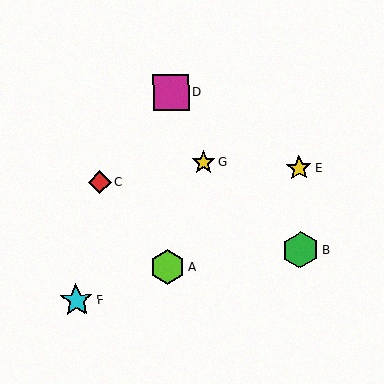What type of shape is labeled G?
Shape G is a yellow star.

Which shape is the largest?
The magenta square (labeled D) is the largest.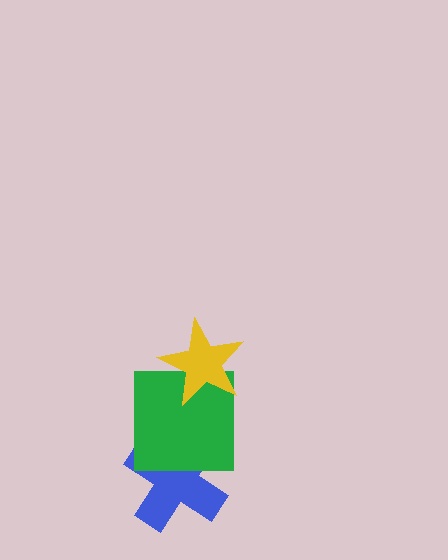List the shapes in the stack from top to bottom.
From top to bottom: the yellow star, the green square, the blue cross.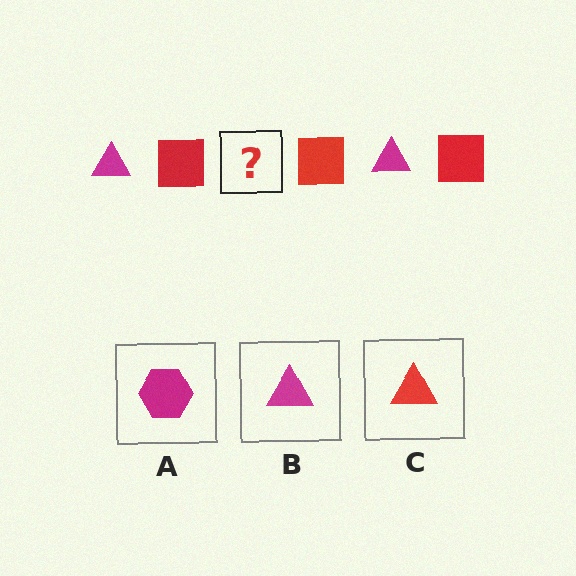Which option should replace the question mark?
Option B.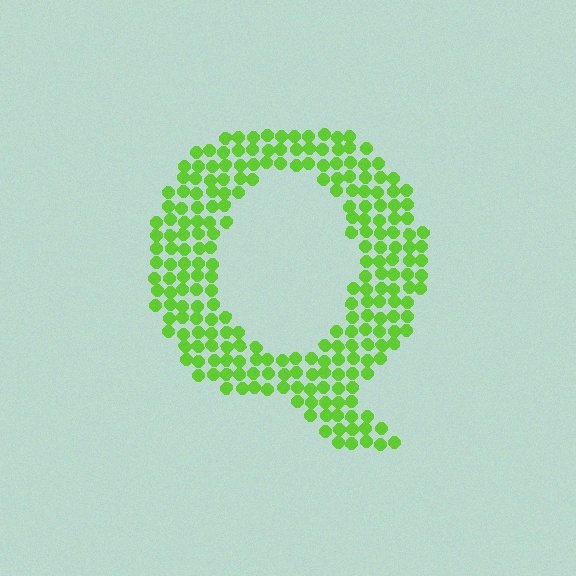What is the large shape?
The large shape is the letter Q.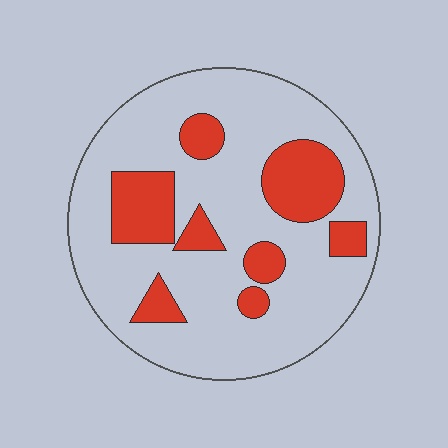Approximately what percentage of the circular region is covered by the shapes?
Approximately 25%.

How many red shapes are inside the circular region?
8.